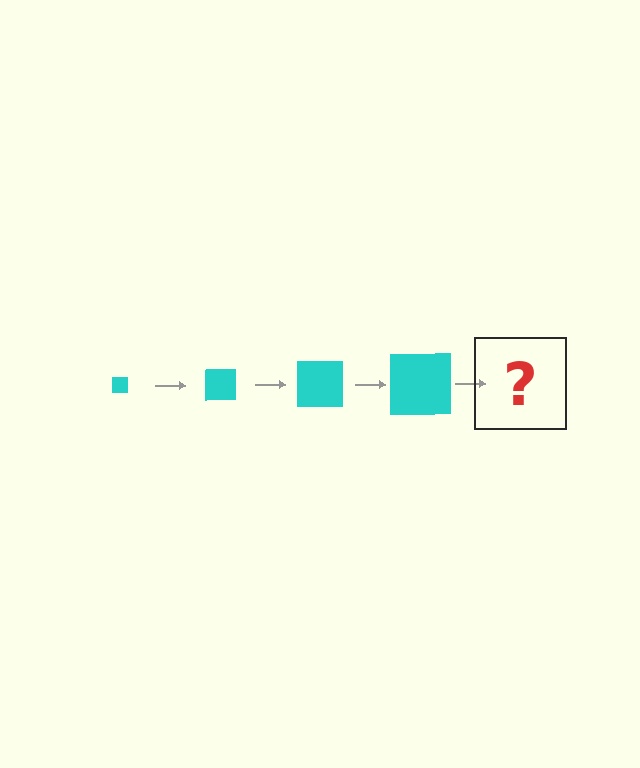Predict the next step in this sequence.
The next step is a cyan square, larger than the previous one.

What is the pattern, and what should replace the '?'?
The pattern is that the square gets progressively larger each step. The '?' should be a cyan square, larger than the previous one.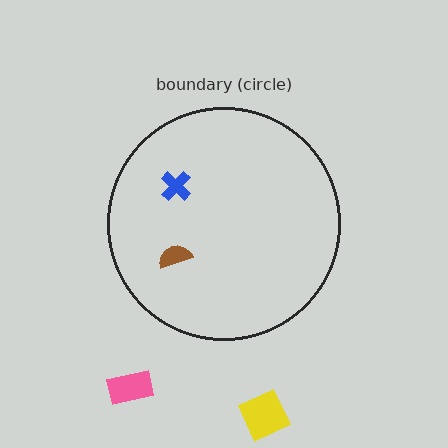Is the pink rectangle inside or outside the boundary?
Outside.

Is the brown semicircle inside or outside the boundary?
Inside.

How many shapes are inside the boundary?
2 inside, 2 outside.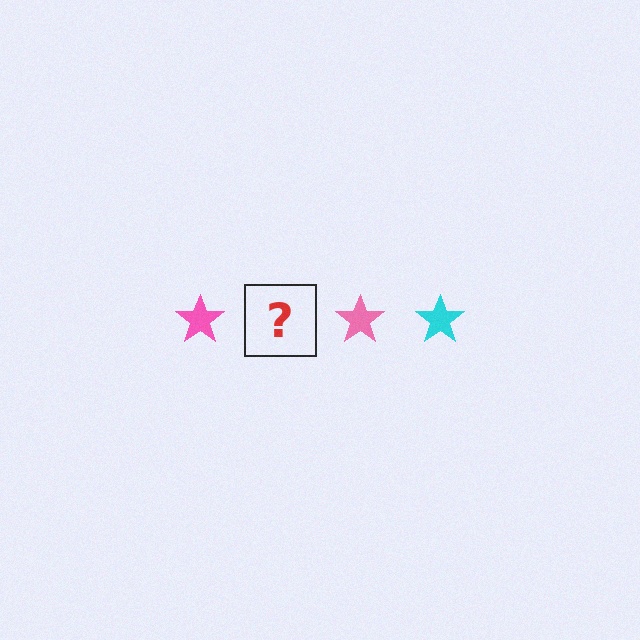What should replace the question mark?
The question mark should be replaced with a cyan star.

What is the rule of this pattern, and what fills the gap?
The rule is that the pattern cycles through pink, cyan stars. The gap should be filled with a cyan star.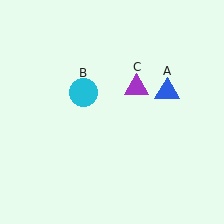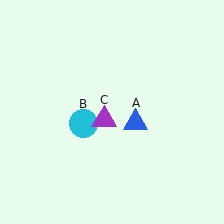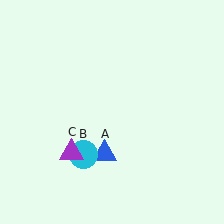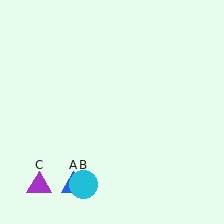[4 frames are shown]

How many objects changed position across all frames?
3 objects changed position: blue triangle (object A), cyan circle (object B), purple triangle (object C).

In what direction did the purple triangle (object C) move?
The purple triangle (object C) moved down and to the left.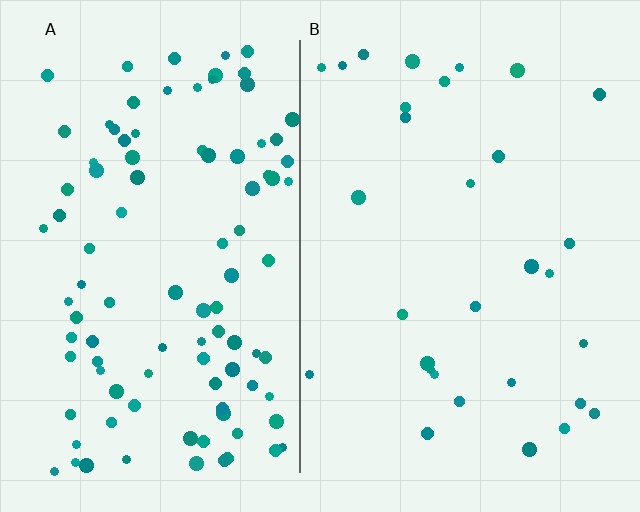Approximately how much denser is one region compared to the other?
Approximately 3.3× — region A over region B.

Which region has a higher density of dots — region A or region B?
A (the left).